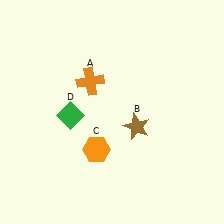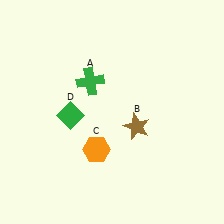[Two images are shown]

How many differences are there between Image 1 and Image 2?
There is 1 difference between the two images.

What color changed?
The cross (A) changed from orange in Image 1 to green in Image 2.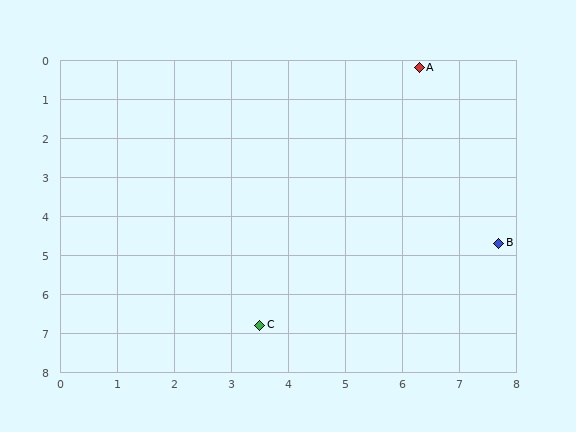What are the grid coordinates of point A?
Point A is at approximately (6.3, 0.2).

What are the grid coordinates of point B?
Point B is at approximately (7.7, 4.7).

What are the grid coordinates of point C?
Point C is at approximately (3.5, 6.8).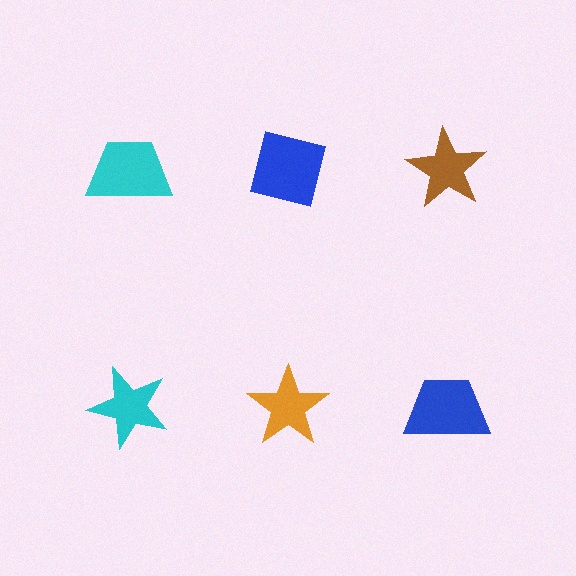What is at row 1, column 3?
A brown star.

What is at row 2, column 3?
A blue trapezoid.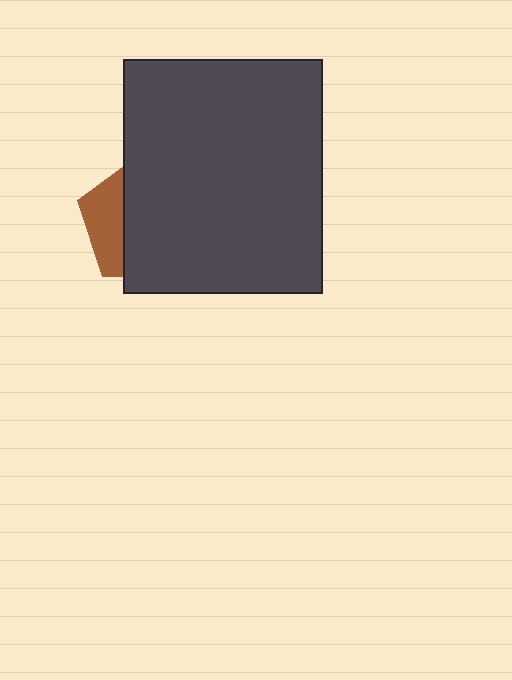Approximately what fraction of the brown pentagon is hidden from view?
Roughly 70% of the brown pentagon is hidden behind the dark gray rectangle.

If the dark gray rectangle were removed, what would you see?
You would see the complete brown pentagon.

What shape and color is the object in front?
The object in front is a dark gray rectangle.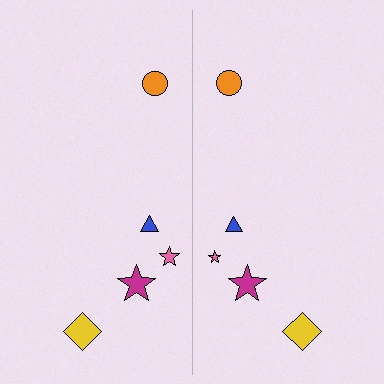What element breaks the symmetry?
The pink star on the right side has a different size than its mirror counterpart.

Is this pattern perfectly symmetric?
No, the pattern is not perfectly symmetric. The pink star on the right side has a different size than its mirror counterpart.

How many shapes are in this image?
There are 10 shapes in this image.